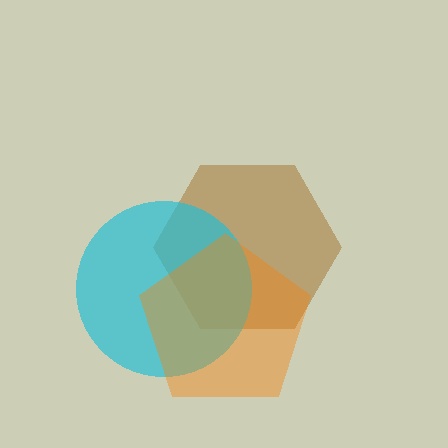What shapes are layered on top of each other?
The layered shapes are: a brown hexagon, a cyan circle, an orange pentagon.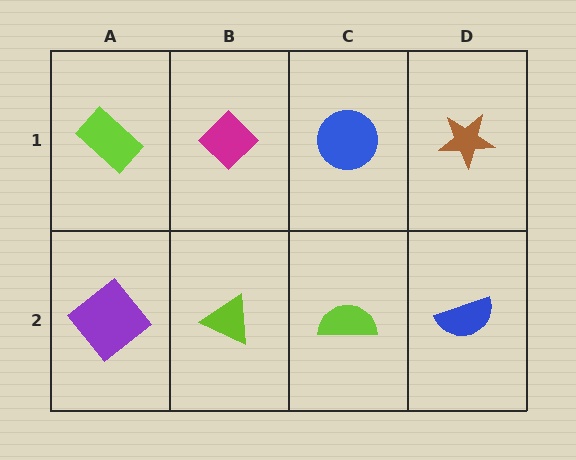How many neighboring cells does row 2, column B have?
3.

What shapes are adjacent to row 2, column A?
A lime rectangle (row 1, column A), a lime triangle (row 2, column B).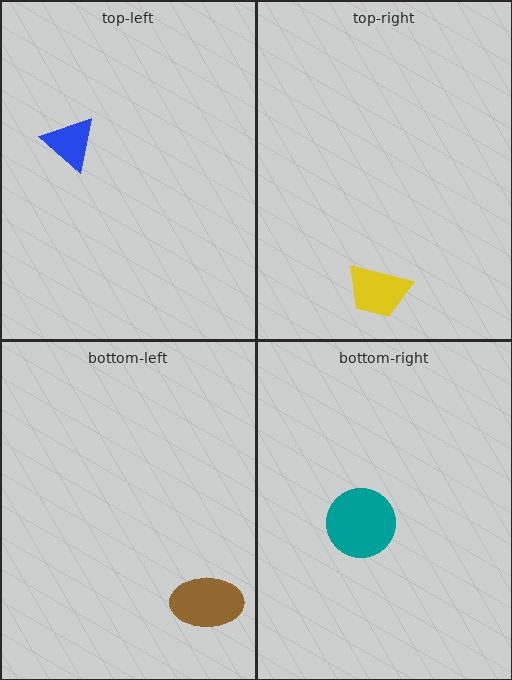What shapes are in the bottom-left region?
The brown ellipse.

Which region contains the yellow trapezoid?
The top-right region.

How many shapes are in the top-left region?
1.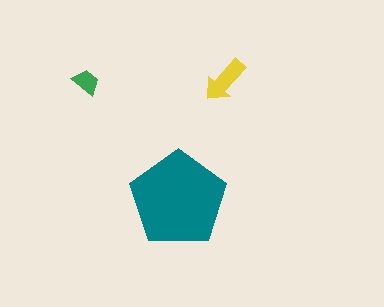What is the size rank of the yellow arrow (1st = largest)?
2nd.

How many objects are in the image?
There are 3 objects in the image.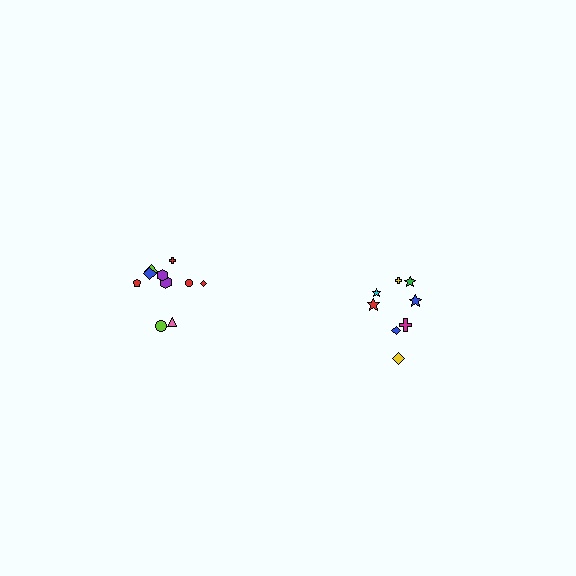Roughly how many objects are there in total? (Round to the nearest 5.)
Roughly 20 objects in total.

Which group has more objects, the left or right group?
The left group.